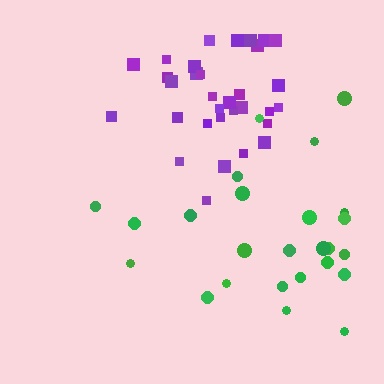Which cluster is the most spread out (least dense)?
Green.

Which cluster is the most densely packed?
Purple.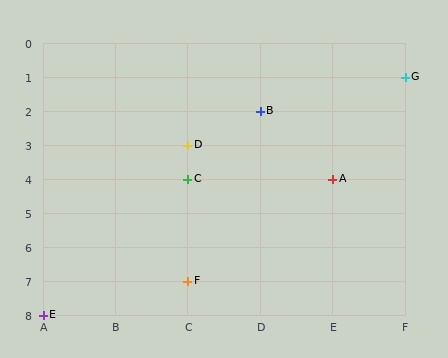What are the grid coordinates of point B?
Point B is at grid coordinates (D, 2).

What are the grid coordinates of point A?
Point A is at grid coordinates (E, 4).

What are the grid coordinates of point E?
Point E is at grid coordinates (A, 8).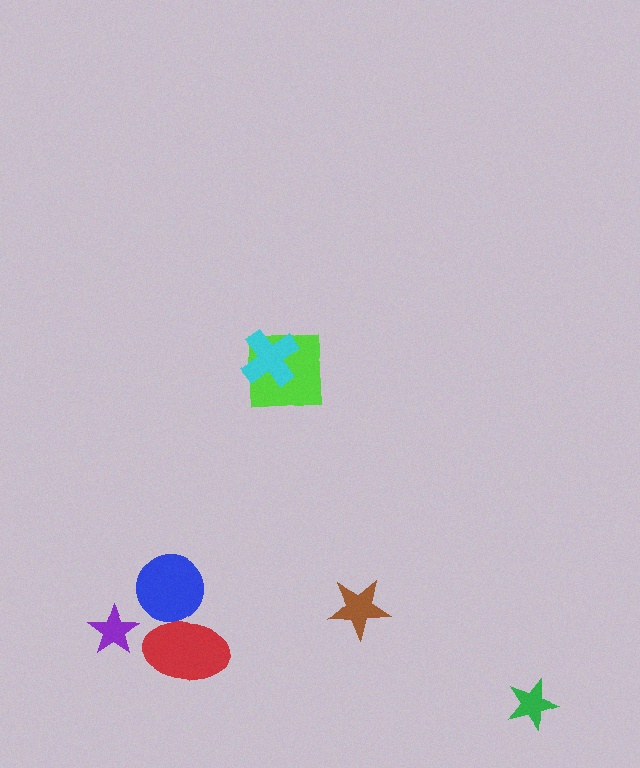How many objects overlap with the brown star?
0 objects overlap with the brown star.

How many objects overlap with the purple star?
0 objects overlap with the purple star.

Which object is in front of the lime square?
The cyan cross is in front of the lime square.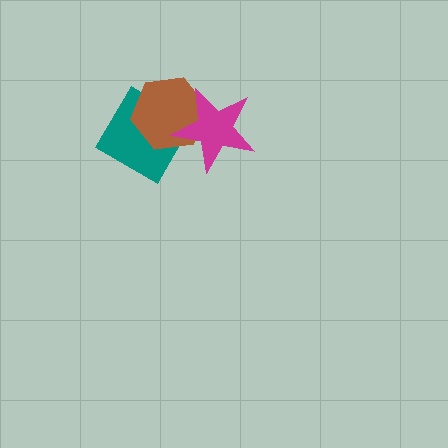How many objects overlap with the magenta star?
2 objects overlap with the magenta star.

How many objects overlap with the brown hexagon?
2 objects overlap with the brown hexagon.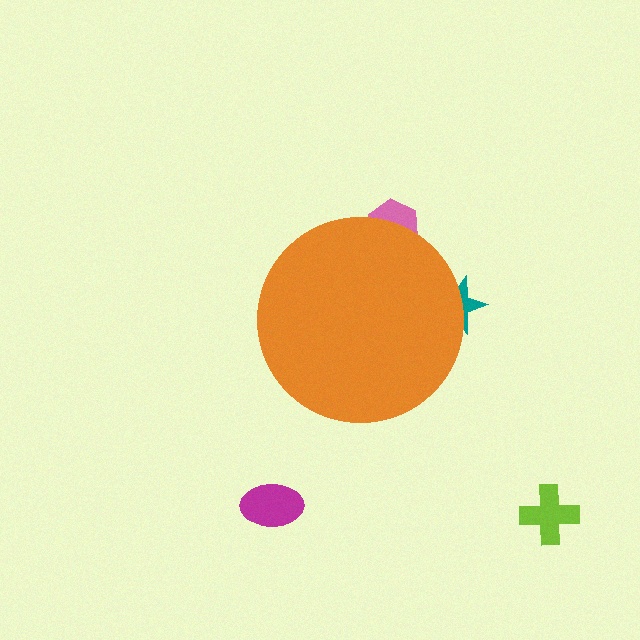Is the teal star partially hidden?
Yes, the teal star is partially hidden behind the orange circle.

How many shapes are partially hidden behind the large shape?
2 shapes are partially hidden.